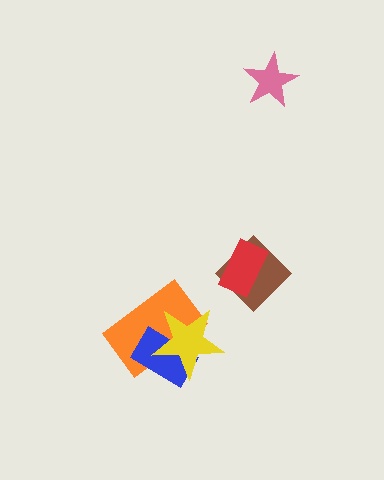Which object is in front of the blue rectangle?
The yellow star is in front of the blue rectangle.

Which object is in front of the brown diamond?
The red rectangle is in front of the brown diamond.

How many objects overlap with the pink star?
0 objects overlap with the pink star.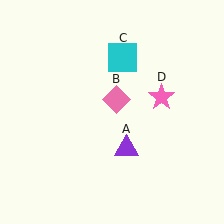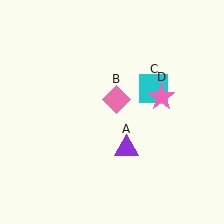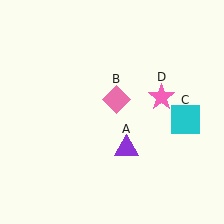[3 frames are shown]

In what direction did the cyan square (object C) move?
The cyan square (object C) moved down and to the right.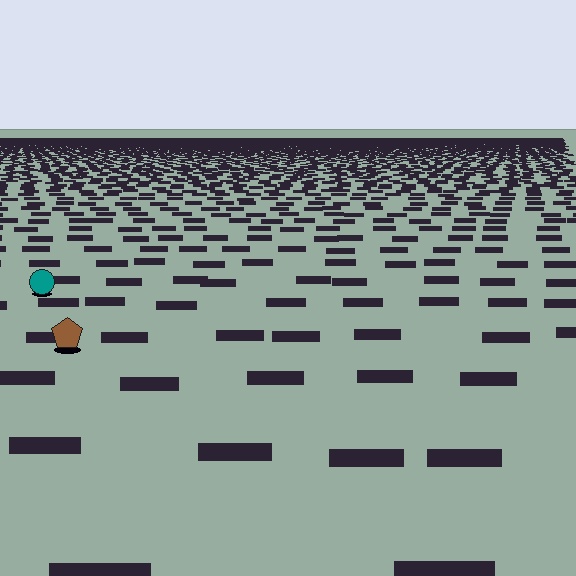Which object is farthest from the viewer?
The teal circle is farthest from the viewer. It appears smaller and the ground texture around it is denser.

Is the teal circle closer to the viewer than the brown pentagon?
No. The brown pentagon is closer — you can tell from the texture gradient: the ground texture is coarser near it.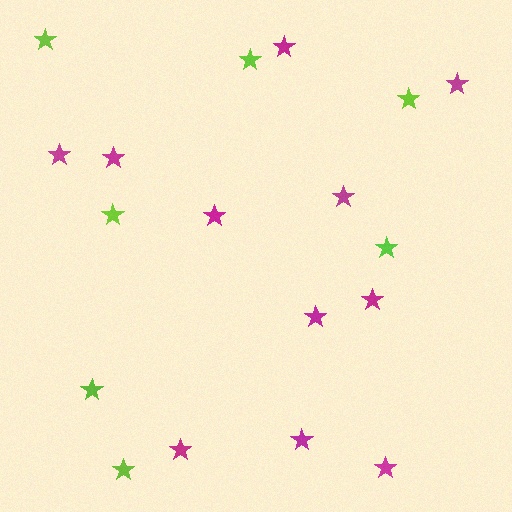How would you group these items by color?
There are 2 groups: one group of lime stars (7) and one group of magenta stars (11).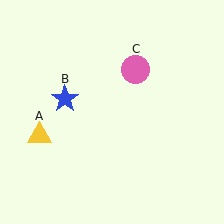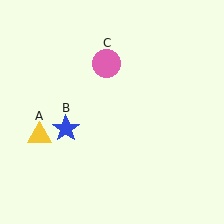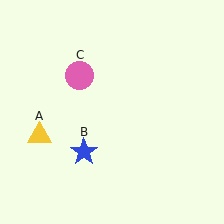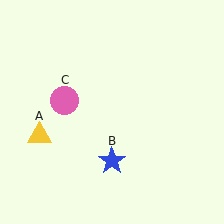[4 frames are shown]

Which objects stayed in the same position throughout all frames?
Yellow triangle (object A) remained stationary.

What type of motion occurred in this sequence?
The blue star (object B), pink circle (object C) rotated counterclockwise around the center of the scene.